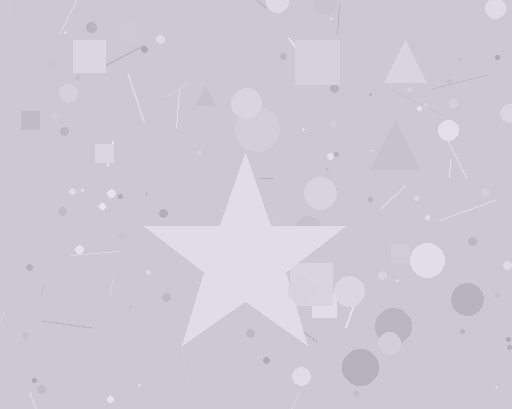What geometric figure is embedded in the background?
A star is embedded in the background.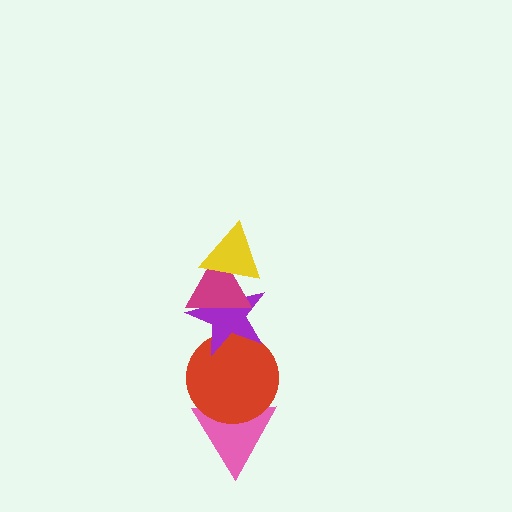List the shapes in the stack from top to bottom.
From top to bottom: the yellow triangle, the magenta triangle, the purple star, the red circle, the pink triangle.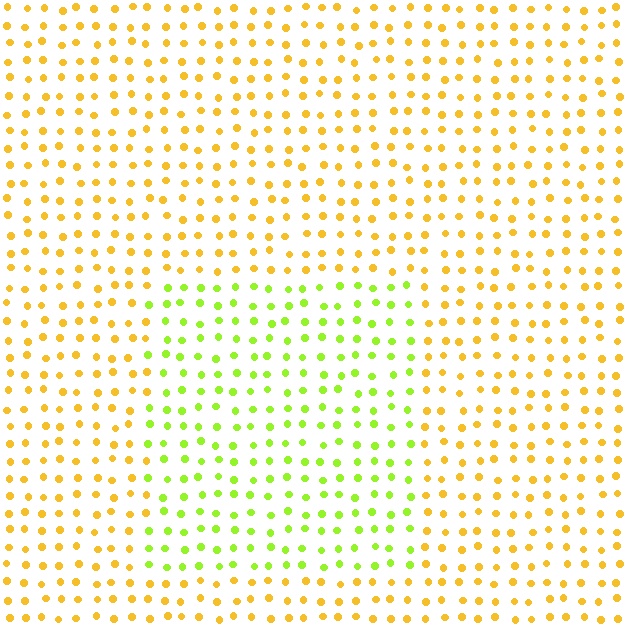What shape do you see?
I see a rectangle.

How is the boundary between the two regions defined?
The boundary is defined purely by a slight shift in hue (about 45 degrees). Spacing, size, and orientation are identical on both sides.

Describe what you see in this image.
The image is filled with small yellow elements in a uniform arrangement. A rectangle-shaped region is visible where the elements are tinted to a slightly different hue, forming a subtle color boundary.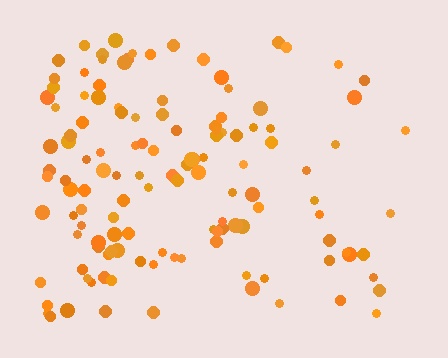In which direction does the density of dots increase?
From right to left, with the left side densest.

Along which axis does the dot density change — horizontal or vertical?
Horizontal.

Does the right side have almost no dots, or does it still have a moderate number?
Still a moderate number, just noticeably fewer than the left.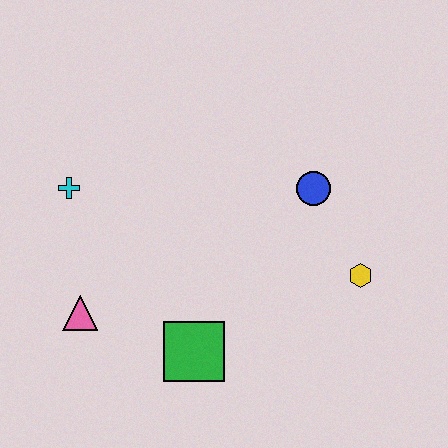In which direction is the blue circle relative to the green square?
The blue circle is above the green square.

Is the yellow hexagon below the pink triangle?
No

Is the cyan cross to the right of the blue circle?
No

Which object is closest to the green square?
The pink triangle is closest to the green square.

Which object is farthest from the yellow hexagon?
The cyan cross is farthest from the yellow hexagon.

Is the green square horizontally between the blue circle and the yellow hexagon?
No